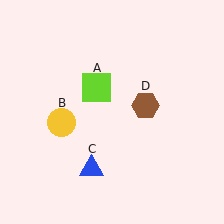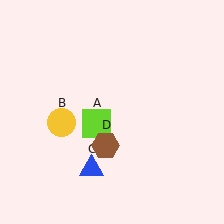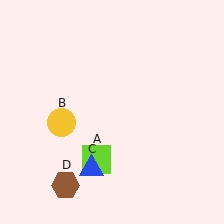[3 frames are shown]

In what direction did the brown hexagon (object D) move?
The brown hexagon (object D) moved down and to the left.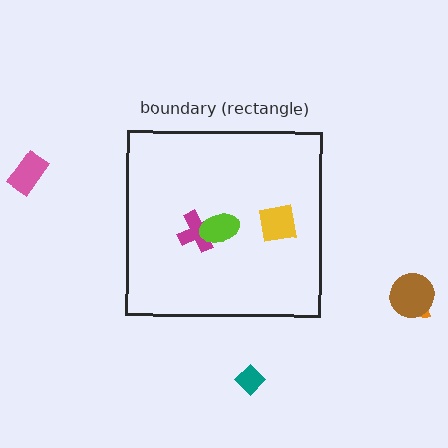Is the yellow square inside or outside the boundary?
Inside.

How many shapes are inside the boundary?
3 inside, 4 outside.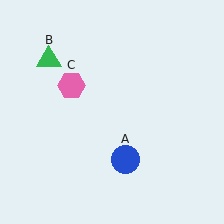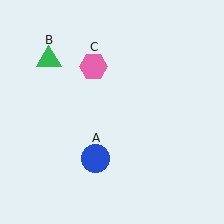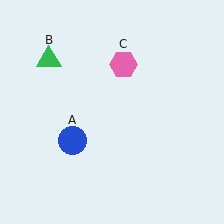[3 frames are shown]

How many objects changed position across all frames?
2 objects changed position: blue circle (object A), pink hexagon (object C).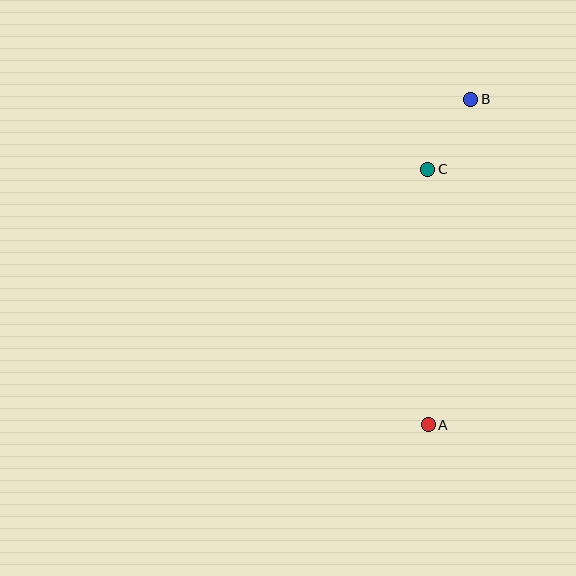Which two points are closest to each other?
Points B and C are closest to each other.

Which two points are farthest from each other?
Points A and B are farthest from each other.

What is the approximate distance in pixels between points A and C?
The distance between A and C is approximately 255 pixels.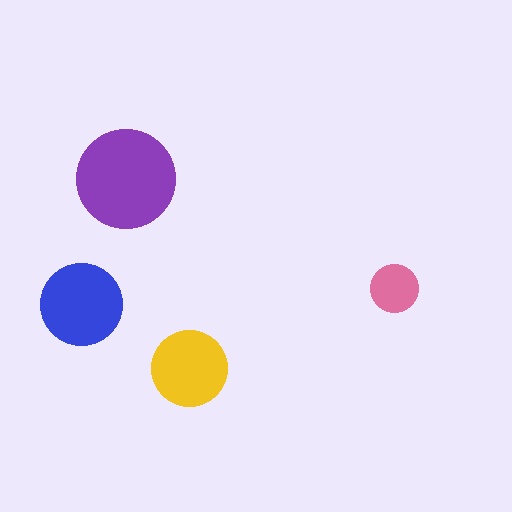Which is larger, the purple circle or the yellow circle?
The purple one.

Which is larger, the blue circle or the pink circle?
The blue one.